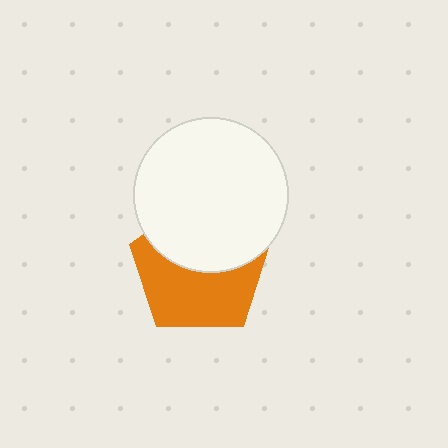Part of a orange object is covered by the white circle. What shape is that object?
It is a pentagon.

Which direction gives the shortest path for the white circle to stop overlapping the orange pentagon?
Moving up gives the shortest separation.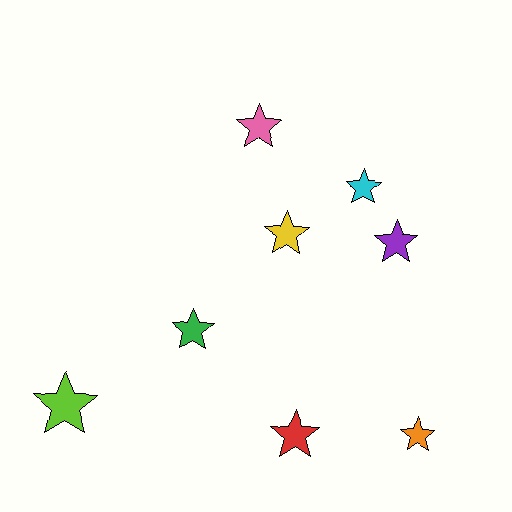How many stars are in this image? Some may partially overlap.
There are 8 stars.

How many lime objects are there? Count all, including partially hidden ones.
There is 1 lime object.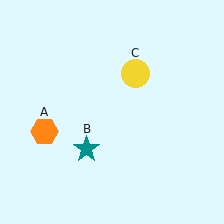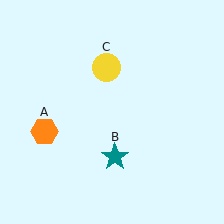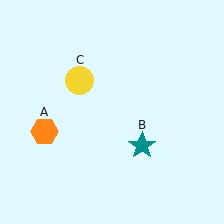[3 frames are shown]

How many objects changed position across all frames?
2 objects changed position: teal star (object B), yellow circle (object C).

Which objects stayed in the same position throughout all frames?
Orange hexagon (object A) remained stationary.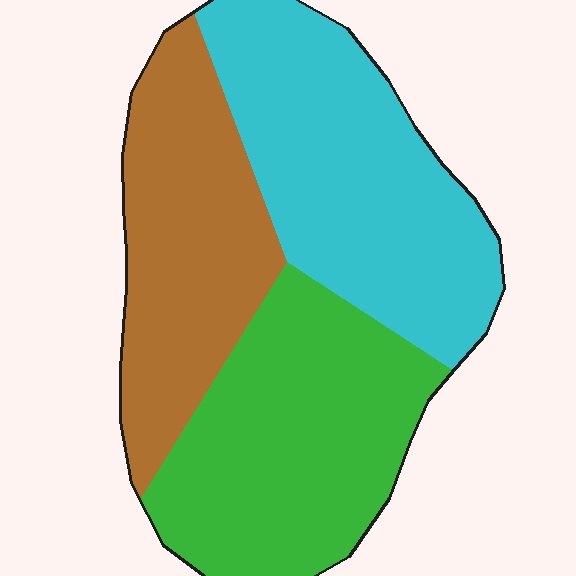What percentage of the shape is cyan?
Cyan takes up about three eighths (3/8) of the shape.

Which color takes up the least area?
Brown, at roughly 30%.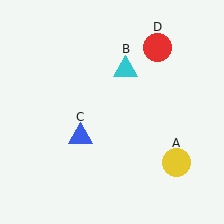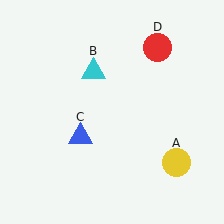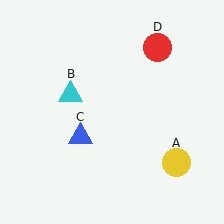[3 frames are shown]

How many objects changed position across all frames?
1 object changed position: cyan triangle (object B).